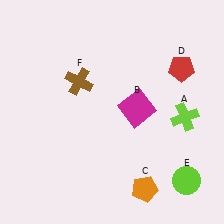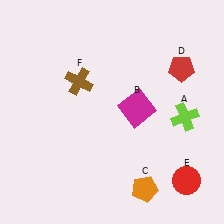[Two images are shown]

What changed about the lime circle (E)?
In Image 1, E is lime. In Image 2, it changed to red.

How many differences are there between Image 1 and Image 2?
There is 1 difference between the two images.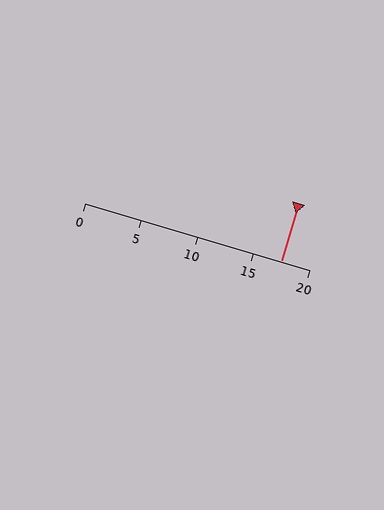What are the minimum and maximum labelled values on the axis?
The axis runs from 0 to 20.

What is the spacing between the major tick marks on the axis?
The major ticks are spaced 5 apart.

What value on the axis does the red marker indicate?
The marker indicates approximately 17.5.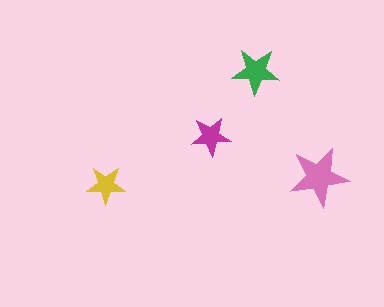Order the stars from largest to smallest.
the pink one, the green one, the magenta one, the yellow one.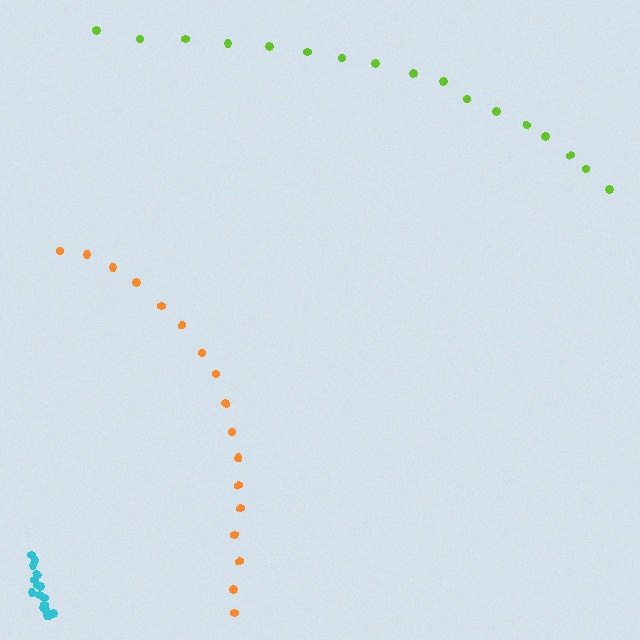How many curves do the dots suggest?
There are 3 distinct paths.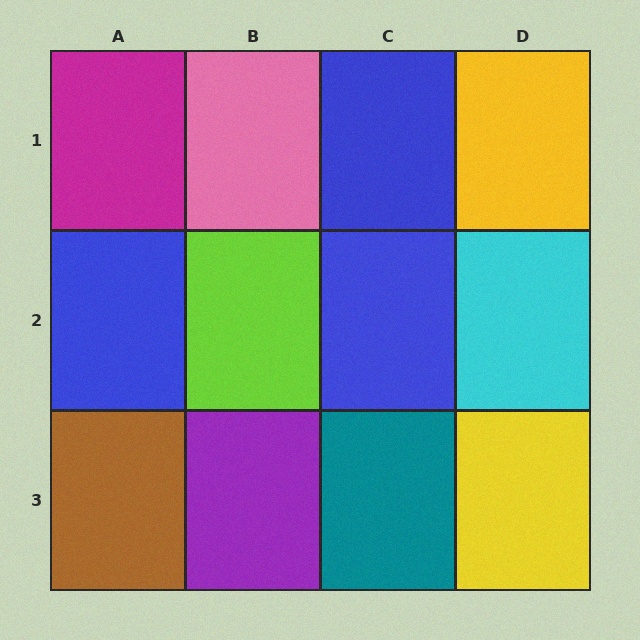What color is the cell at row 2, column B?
Lime.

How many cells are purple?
1 cell is purple.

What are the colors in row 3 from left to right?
Brown, purple, teal, yellow.